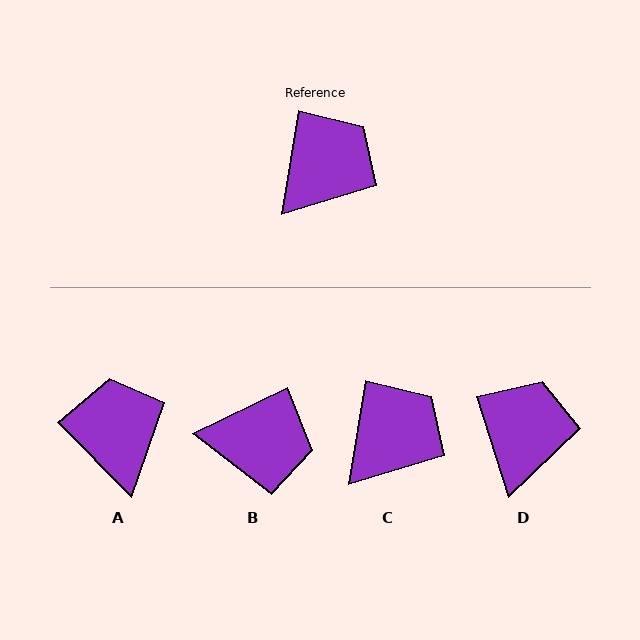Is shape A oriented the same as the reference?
No, it is off by about 54 degrees.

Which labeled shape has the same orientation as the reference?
C.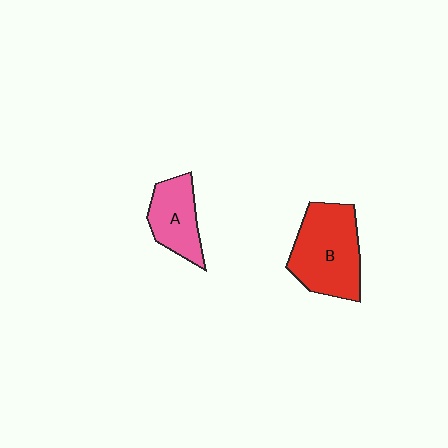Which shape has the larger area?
Shape B (red).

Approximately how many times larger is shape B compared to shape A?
Approximately 1.6 times.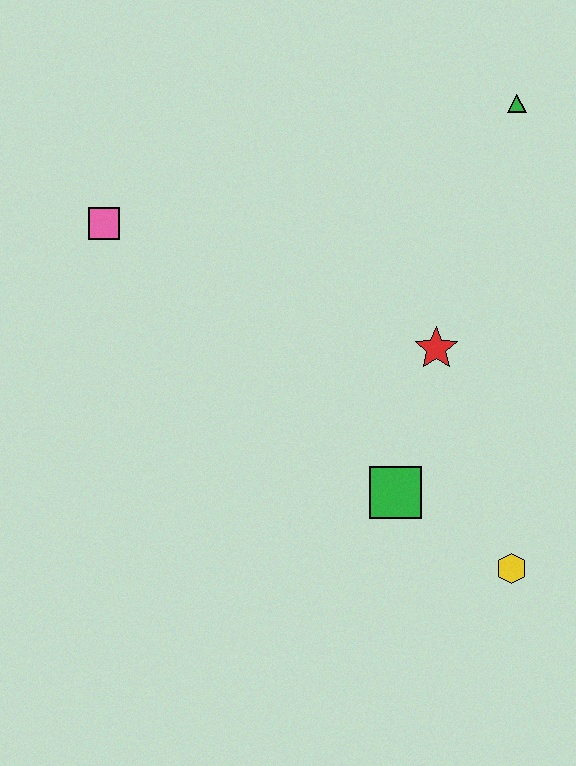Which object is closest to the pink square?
The red star is closest to the pink square.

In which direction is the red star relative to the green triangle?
The red star is below the green triangle.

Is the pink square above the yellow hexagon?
Yes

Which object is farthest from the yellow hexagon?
The pink square is farthest from the yellow hexagon.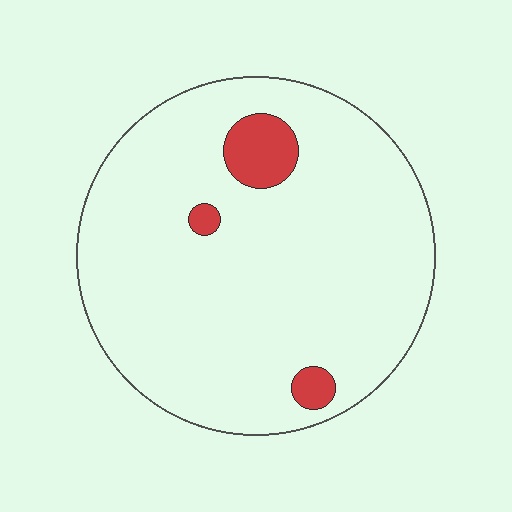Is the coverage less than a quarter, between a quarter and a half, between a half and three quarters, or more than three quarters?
Less than a quarter.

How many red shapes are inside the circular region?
3.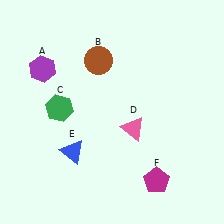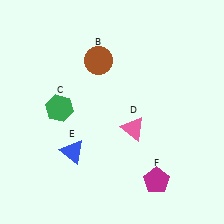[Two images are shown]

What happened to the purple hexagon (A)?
The purple hexagon (A) was removed in Image 2. It was in the top-left area of Image 1.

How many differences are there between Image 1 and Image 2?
There is 1 difference between the two images.